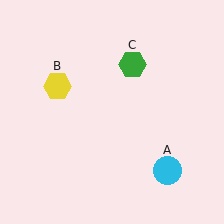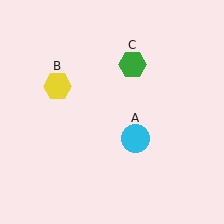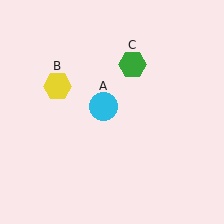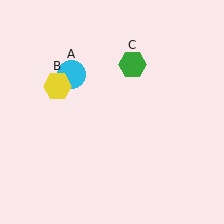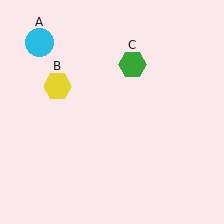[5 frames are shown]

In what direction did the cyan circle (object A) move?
The cyan circle (object A) moved up and to the left.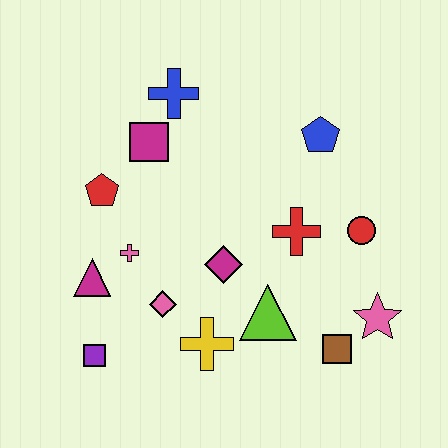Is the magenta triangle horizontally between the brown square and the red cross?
No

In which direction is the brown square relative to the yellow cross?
The brown square is to the right of the yellow cross.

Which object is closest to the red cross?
The red circle is closest to the red cross.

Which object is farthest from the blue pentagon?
The purple square is farthest from the blue pentagon.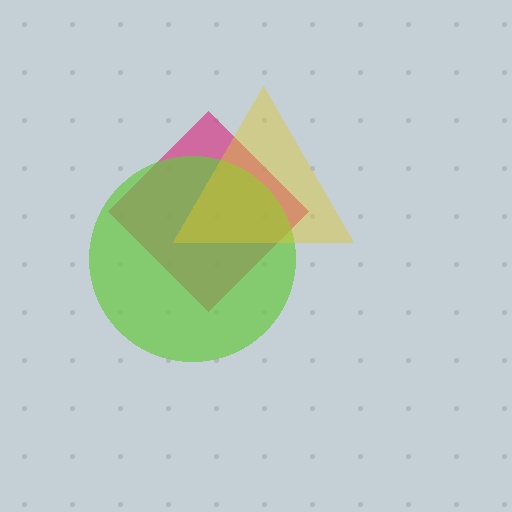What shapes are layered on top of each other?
The layered shapes are: a magenta diamond, a lime circle, a yellow triangle.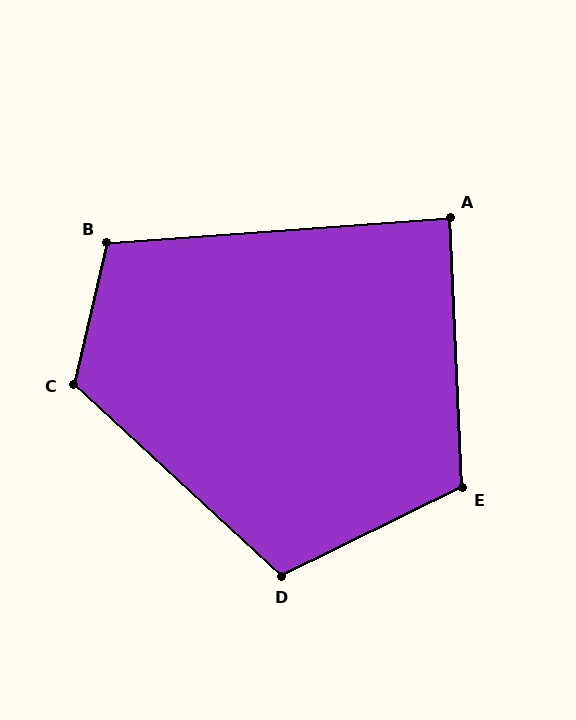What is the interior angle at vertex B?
Approximately 107 degrees (obtuse).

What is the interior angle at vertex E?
Approximately 114 degrees (obtuse).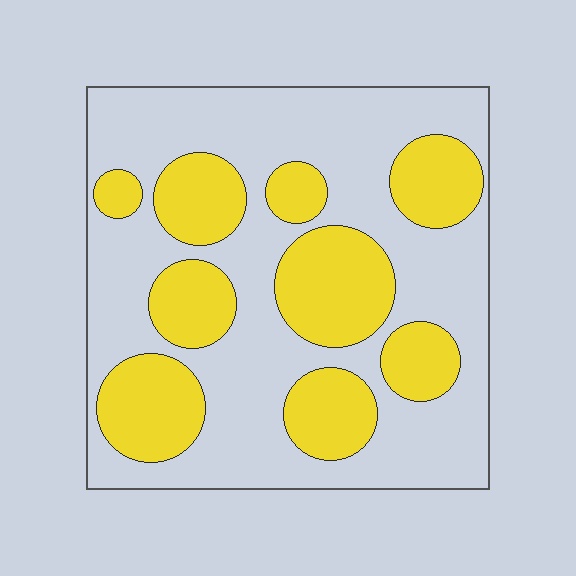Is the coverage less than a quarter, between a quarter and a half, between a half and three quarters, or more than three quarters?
Between a quarter and a half.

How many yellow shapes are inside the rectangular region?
9.